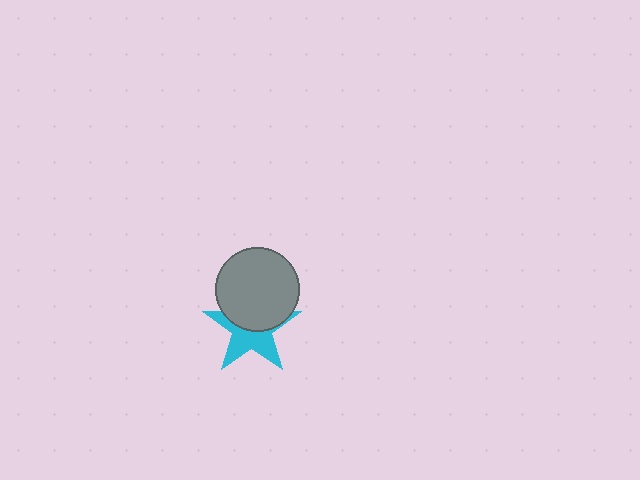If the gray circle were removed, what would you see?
You would see the complete cyan star.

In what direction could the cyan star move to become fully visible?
The cyan star could move down. That would shift it out from behind the gray circle entirely.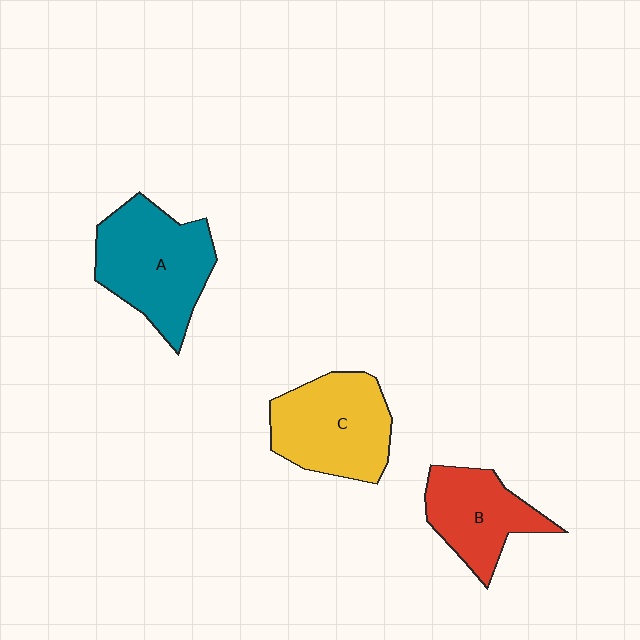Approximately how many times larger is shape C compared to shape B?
Approximately 1.3 times.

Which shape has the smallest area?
Shape B (red).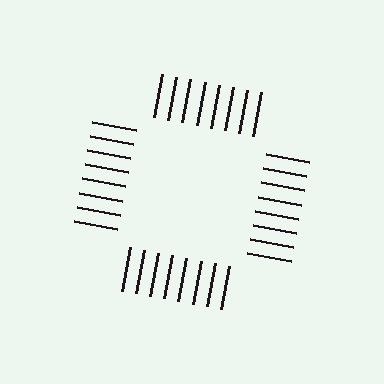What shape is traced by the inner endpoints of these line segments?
An illusory square — the line segments terminate on its edges but no continuous stroke is drawn.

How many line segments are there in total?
32 — 8 along each of the 4 edges.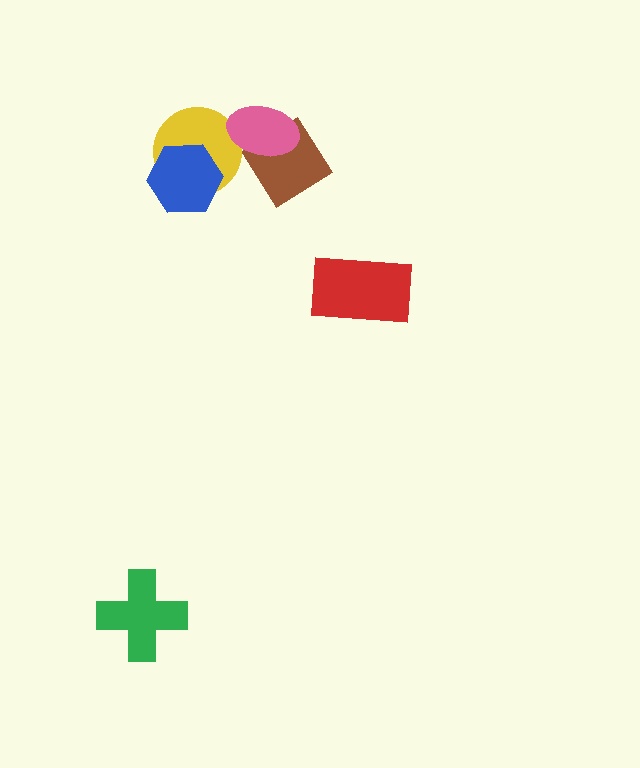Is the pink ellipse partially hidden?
No, no other shape covers it.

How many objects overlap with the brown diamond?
1 object overlaps with the brown diamond.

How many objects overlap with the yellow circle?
2 objects overlap with the yellow circle.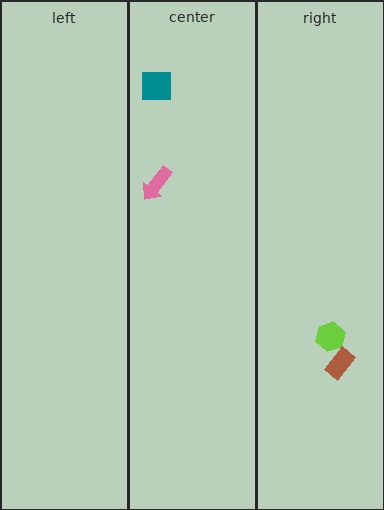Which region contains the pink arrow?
The center region.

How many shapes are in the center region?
2.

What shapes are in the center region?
The teal square, the pink arrow.